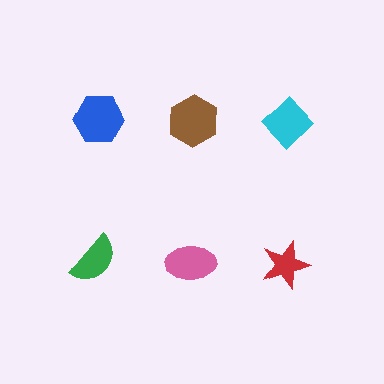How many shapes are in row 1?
3 shapes.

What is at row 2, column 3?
A red star.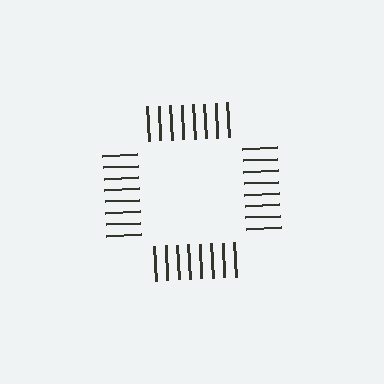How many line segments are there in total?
32 — 8 along each of the 4 edges.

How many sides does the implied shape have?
4 sides — the line-ends trace a square.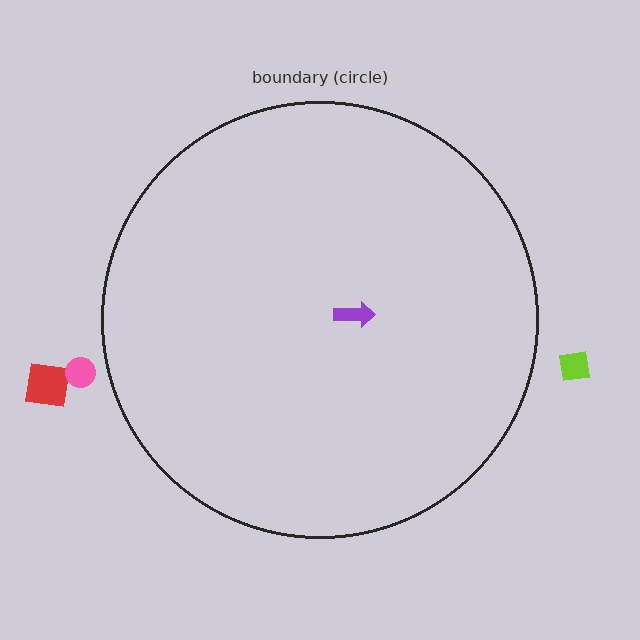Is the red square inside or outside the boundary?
Outside.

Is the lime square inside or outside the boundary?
Outside.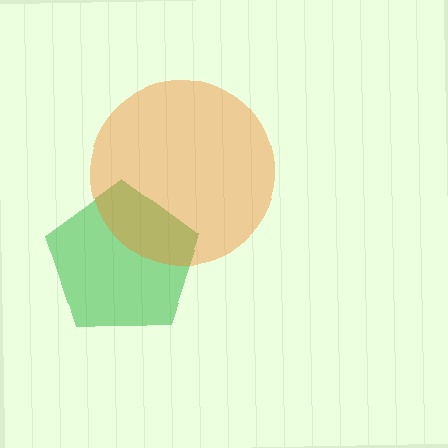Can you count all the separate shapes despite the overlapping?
Yes, there are 2 separate shapes.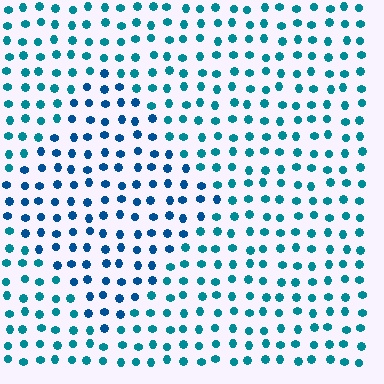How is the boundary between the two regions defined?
The boundary is defined purely by a slight shift in hue (about 24 degrees). Spacing, size, and orientation are identical on both sides.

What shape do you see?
I see a diamond.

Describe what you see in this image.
The image is filled with small teal elements in a uniform arrangement. A diamond-shaped region is visible where the elements are tinted to a slightly different hue, forming a subtle color boundary.